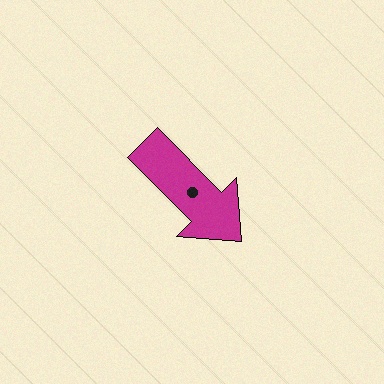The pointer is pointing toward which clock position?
Roughly 5 o'clock.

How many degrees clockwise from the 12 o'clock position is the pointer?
Approximately 135 degrees.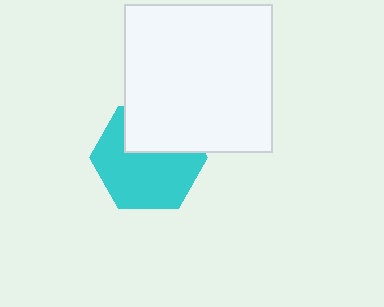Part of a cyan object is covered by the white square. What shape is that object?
It is a hexagon.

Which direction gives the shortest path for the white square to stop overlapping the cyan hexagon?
Moving up gives the shortest separation.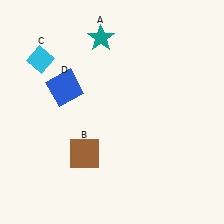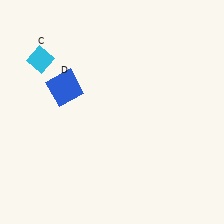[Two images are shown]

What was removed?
The brown square (B), the teal star (A) were removed in Image 2.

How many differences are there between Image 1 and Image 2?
There are 2 differences between the two images.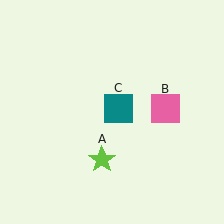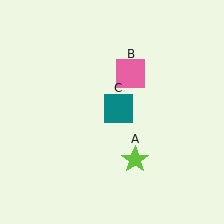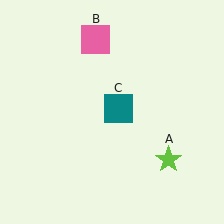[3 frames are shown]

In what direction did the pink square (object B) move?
The pink square (object B) moved up and to the left.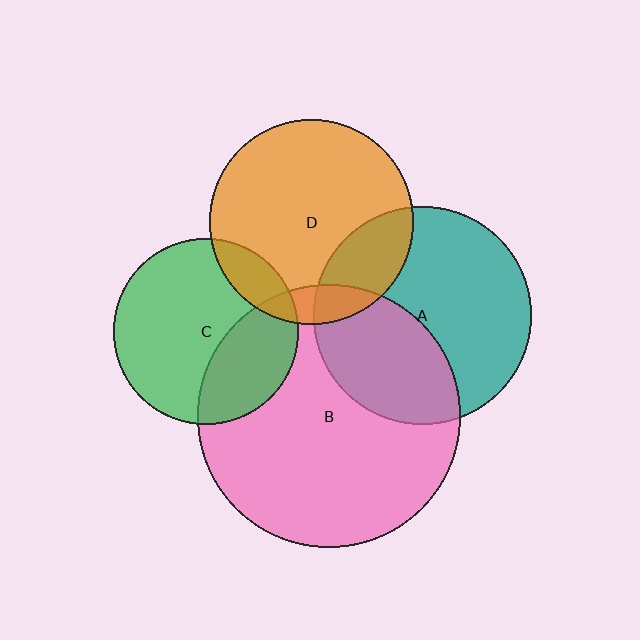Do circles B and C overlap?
Yes.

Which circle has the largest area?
Circle B (pink).